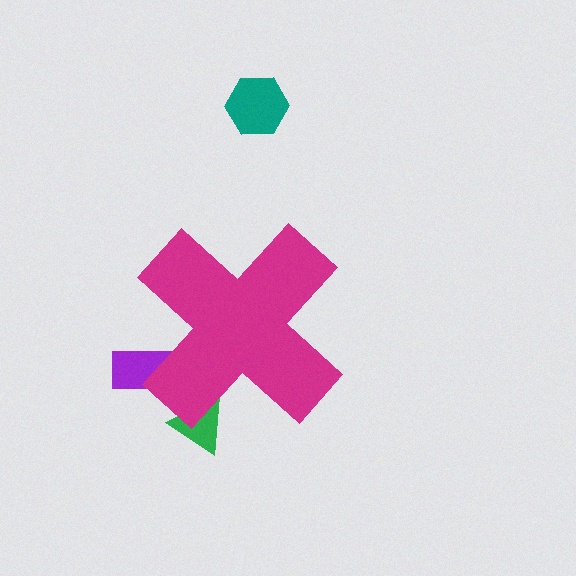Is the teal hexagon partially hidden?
No, the teal hexagon is fully visible.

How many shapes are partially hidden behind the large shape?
2 shapes are partially hidden.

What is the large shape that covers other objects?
A magenta cross.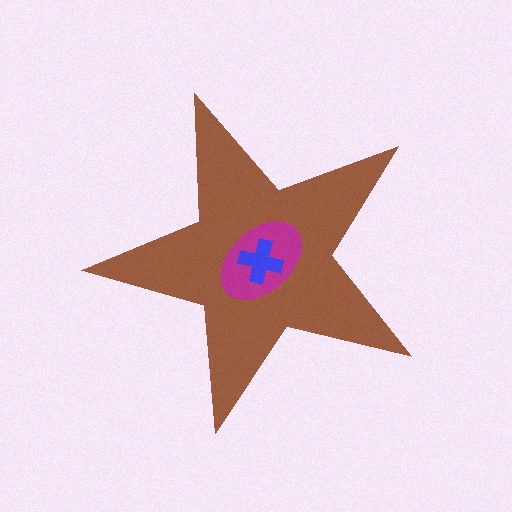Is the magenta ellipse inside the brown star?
Yes.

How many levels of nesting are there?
3.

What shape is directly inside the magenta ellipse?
The blue cross.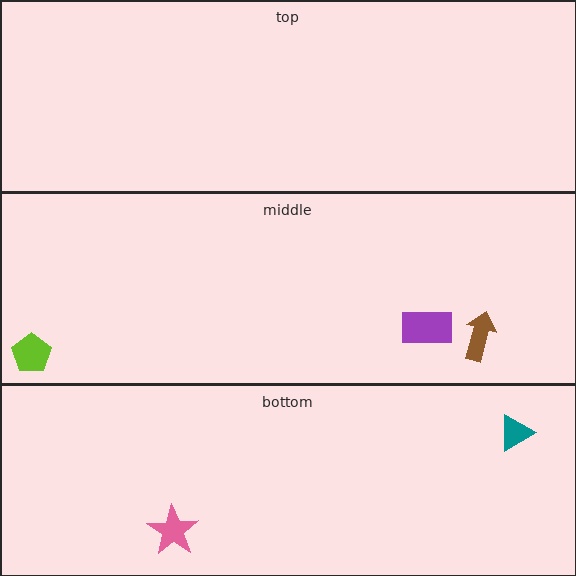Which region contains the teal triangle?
The bottom region.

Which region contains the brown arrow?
The middle region.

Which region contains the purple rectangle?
The middle region.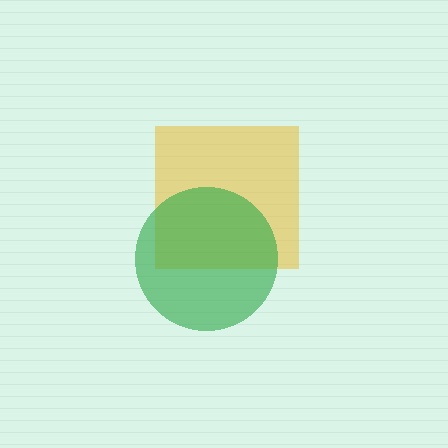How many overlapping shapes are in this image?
There are 2 overlapping shapes in the image.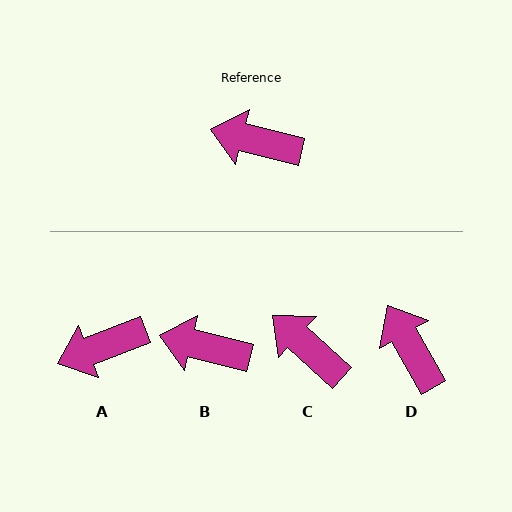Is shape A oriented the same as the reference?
No, it is off by about 35 degrees.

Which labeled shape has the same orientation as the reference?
B.